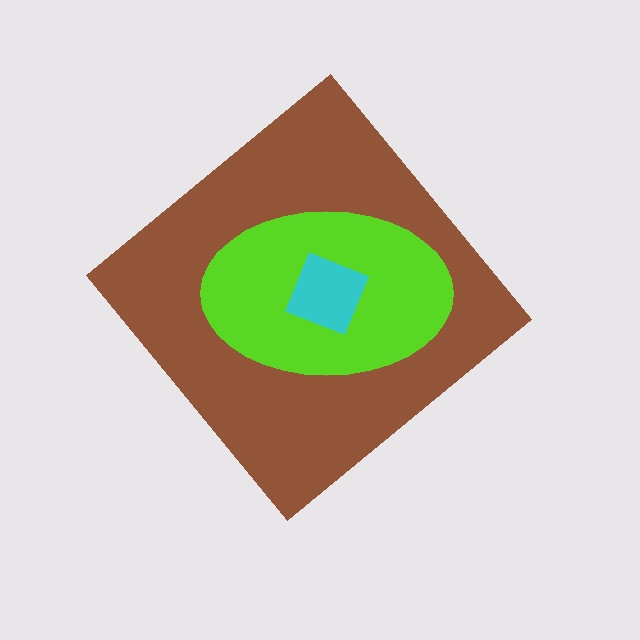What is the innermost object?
The cyan square.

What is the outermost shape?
The brown diamond.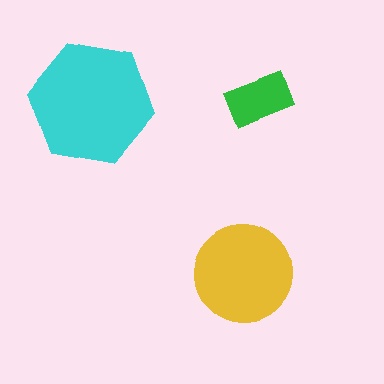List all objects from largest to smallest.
The cyan hexagon, the yellow circle, the green rectangle.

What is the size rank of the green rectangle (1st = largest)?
3rd.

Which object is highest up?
The green rectangle is topmost.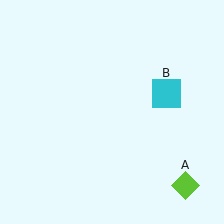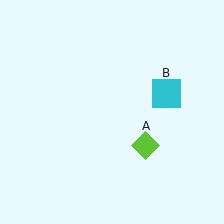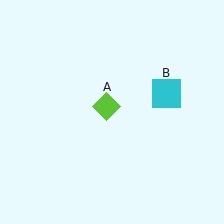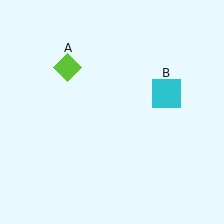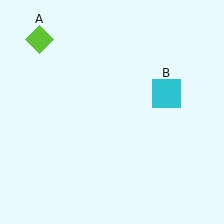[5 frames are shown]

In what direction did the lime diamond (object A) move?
The lime diamond (object A) moved up and to the left.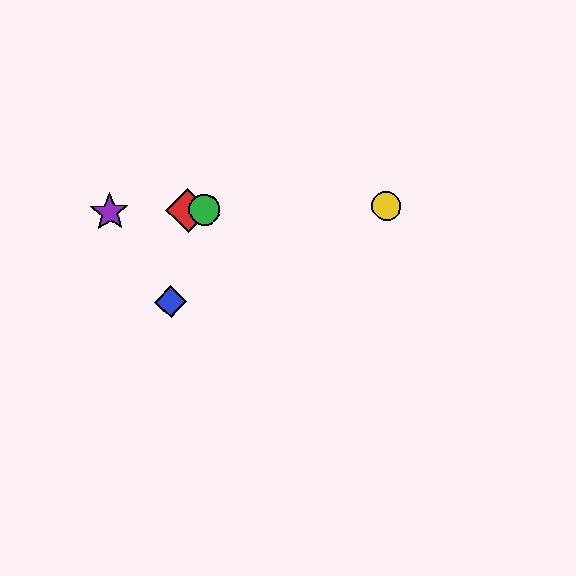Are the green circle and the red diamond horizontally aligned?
Yes, both are at y≈210.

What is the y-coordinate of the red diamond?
The red diamond is at y≈210.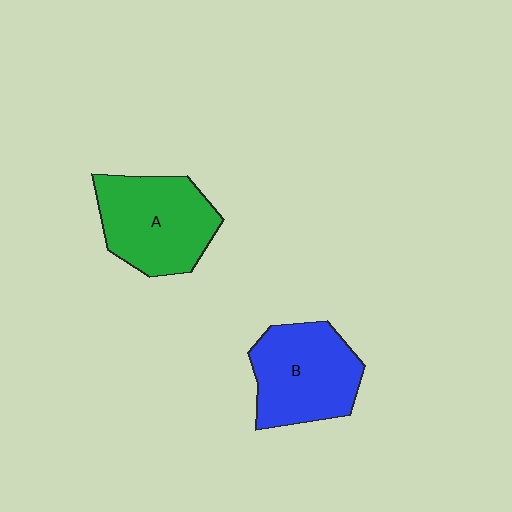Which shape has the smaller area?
Shape B (blue).